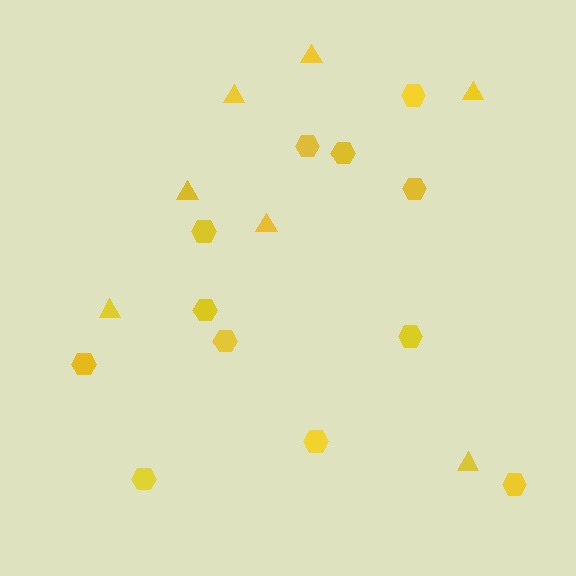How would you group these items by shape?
There are 2 groups: one group of triangles (7) and one group of hexagons (12).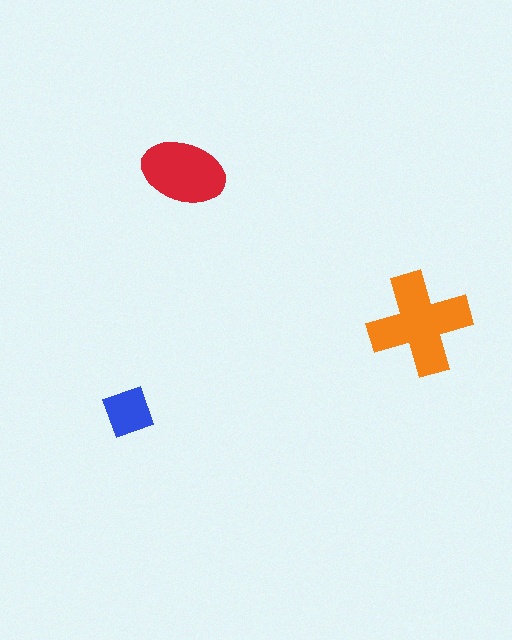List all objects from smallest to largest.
The blue diamond, the red ellipse, the orange cross.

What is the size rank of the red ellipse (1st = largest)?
2nd.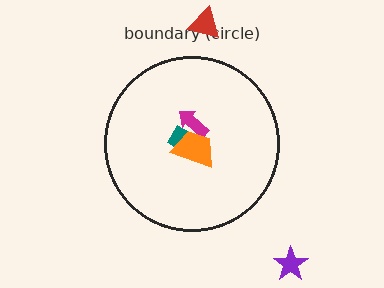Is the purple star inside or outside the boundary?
Outside.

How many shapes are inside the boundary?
3 inside, 2 outside.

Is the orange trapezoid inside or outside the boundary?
Inside.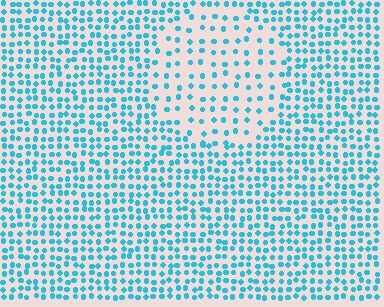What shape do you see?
I see a circle.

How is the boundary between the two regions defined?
The boundary is defined by a change in element density (approximately 2.1x ratio). All elements are the same color, size, and shape.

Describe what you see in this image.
The image contains small cyan elements arranged at two different densities. A circle-shaped region is visible where the elements are less densely packed than the surrounding area.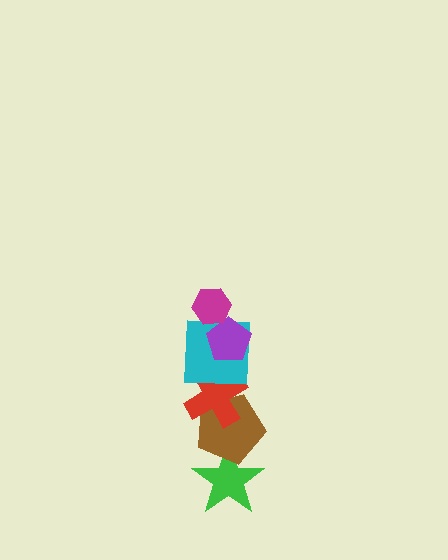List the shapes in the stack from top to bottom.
From top to bottom: the magenta hexagon, the purple pentagon, the cyan square, the red cross, the brown pentagon, the green star.